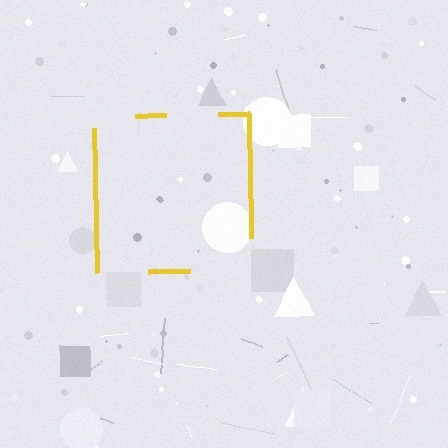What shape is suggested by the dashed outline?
The dashed outline suggests a square.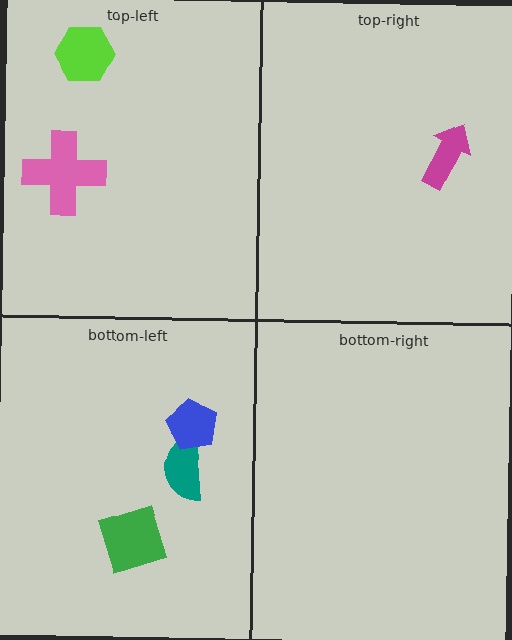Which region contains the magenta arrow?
The top-right region.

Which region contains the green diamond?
The bottom-left region.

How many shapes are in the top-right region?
1.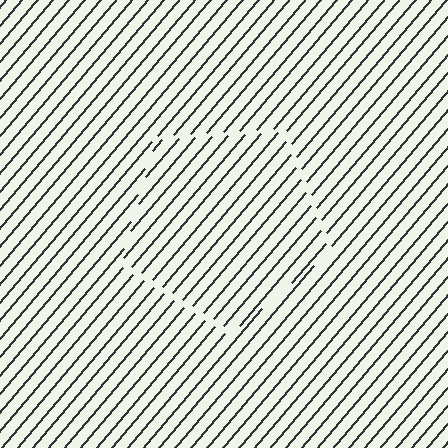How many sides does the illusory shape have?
5 sides — the line-ends trace a pentagon.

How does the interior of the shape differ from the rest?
The interior of the shape contains the same grating, shifted by half a period — the contour is defined by the phase discontinuity where line-ends from the inner and outer gratings abut.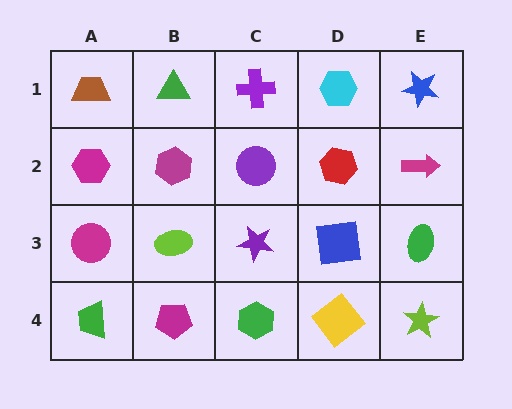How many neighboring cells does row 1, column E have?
2.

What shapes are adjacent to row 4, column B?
A lime ellipse (row 3, column B), a green trapezoid (row 4, column A), a green hexagon (row 4, column C).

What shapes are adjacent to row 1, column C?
A purple circle (row 2, column C), a green triangle (row 1, column B), a cyan hexagon (row 1, column D).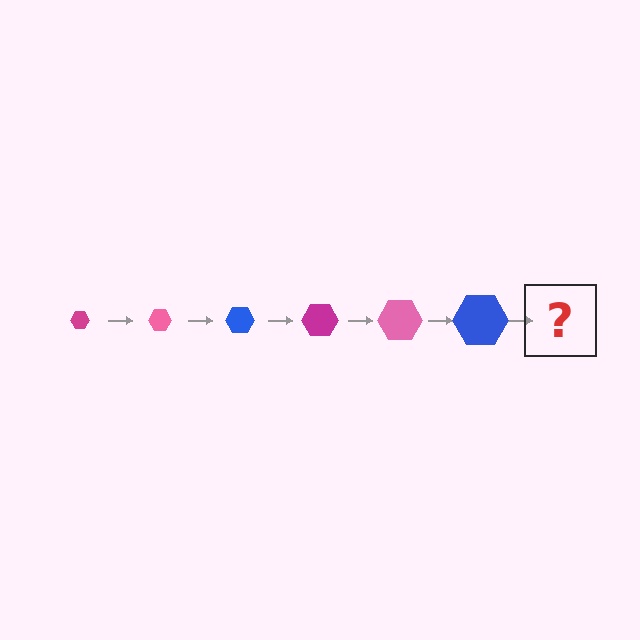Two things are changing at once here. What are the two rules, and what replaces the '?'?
The two rules are that the hexagon grows larger each step and the color cycles through magenta, pink, and blue. The '?' should be a magenta hexagon, larger than the previous one.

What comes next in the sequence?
The next element should be a magenta hexagon, larger than the previous one.